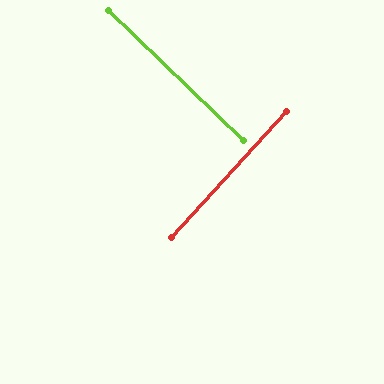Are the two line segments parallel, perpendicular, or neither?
Perpendicular — they meet at approximately 88°.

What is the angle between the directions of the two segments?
Approximately 88 degrees.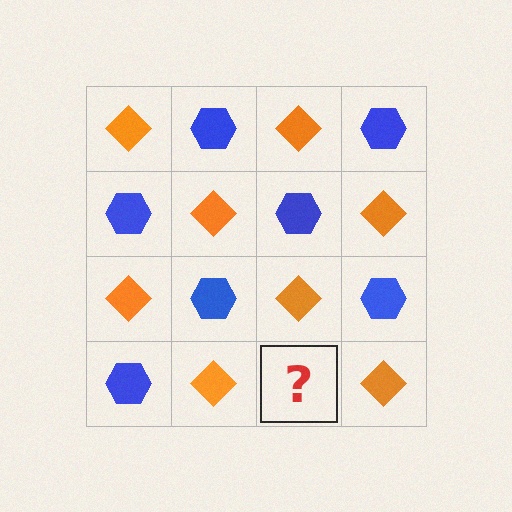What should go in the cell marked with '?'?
The missing cell should contain a blue hexagon.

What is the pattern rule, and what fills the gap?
The rule is that it alternates orange diamond and blue hexagon in a checkerboard pattern. The gap should be filled with a blue hexagon.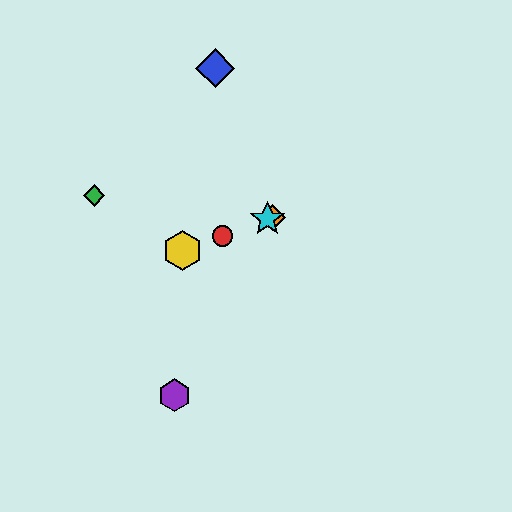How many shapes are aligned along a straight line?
4 shapes (the red circle, the yellow hexagon, the orange diamond, the cyan star) are aligned along a straight line.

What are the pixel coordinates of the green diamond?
The green diamond is at (94, 195).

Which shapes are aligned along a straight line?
The red circle, the yellow hexagon, the orange diamond, the cyan star are aligned along a straight line.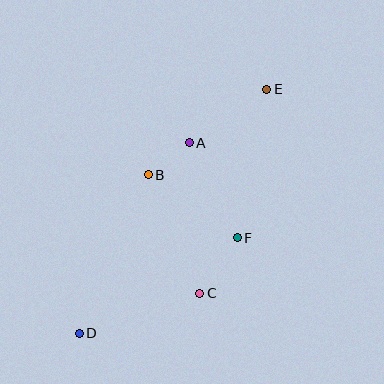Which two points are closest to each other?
Points A and B are closest to each other.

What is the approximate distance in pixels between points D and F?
The distance between D and F is approximately 185 pixels.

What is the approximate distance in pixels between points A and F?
The distance between A and F is approximately 106 pixels.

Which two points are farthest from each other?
Points D and E are farthest from each other.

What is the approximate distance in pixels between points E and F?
The distance between E and F is approximately 151 pixels.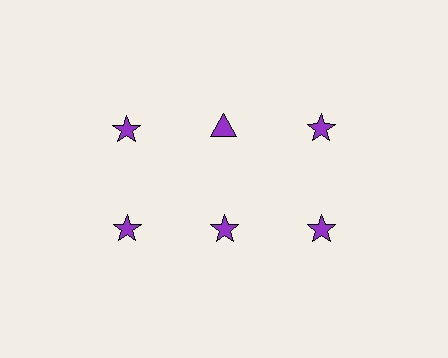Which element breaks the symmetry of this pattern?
The purple triangle in the top row, second from left column breaks the symmetry. All other shapes are purple stars.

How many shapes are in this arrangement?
There are 6 shapes arranged in a grid pattern.